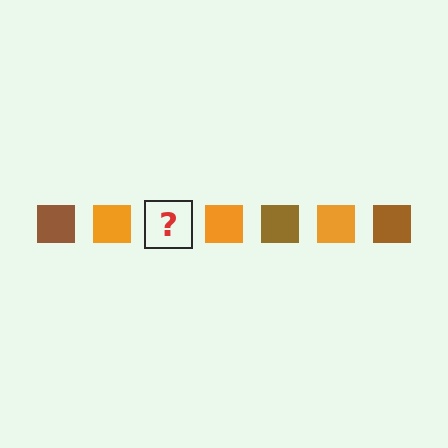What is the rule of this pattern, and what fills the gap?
The rule is that the pattern cycles through brown, orange squares. The gap should be filled with a brown square.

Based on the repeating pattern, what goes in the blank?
The blank should be a brown square.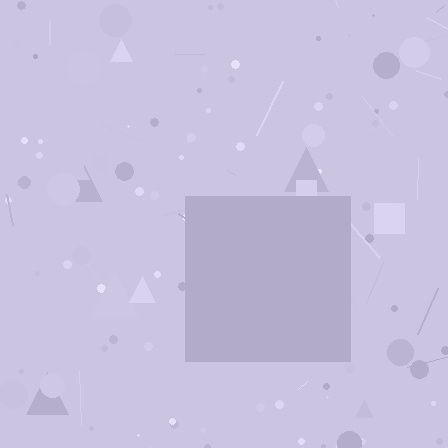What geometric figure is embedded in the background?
A square is embedded in the background.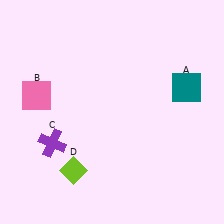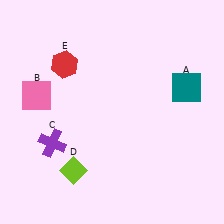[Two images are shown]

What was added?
A red hexagon (E) was added in Image 2.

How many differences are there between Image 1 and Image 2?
There is 1 difference between the two images.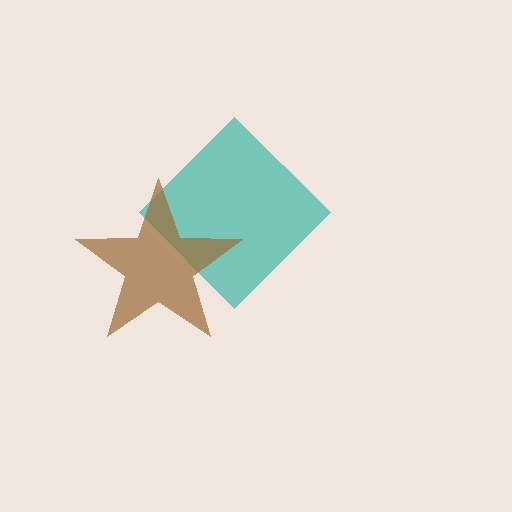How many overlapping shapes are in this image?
There are 2 overlapping shapes in the image.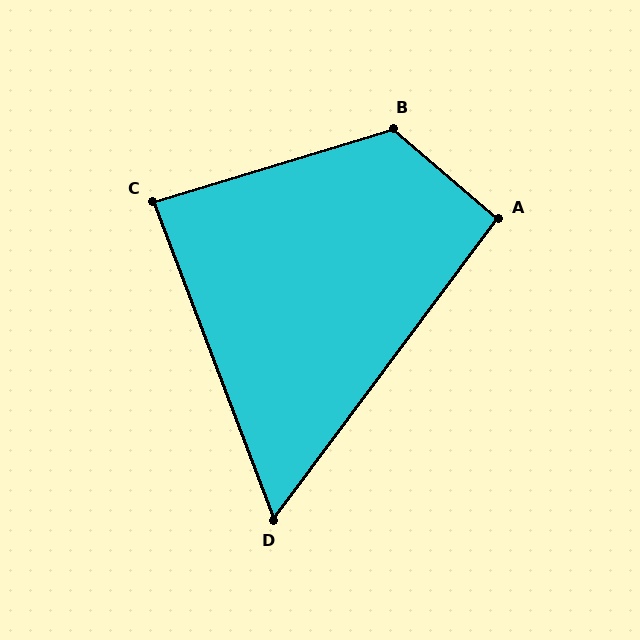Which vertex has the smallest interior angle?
D, at approximately 58 degrees.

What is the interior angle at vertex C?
Approximately 86 degrees (approximately right).